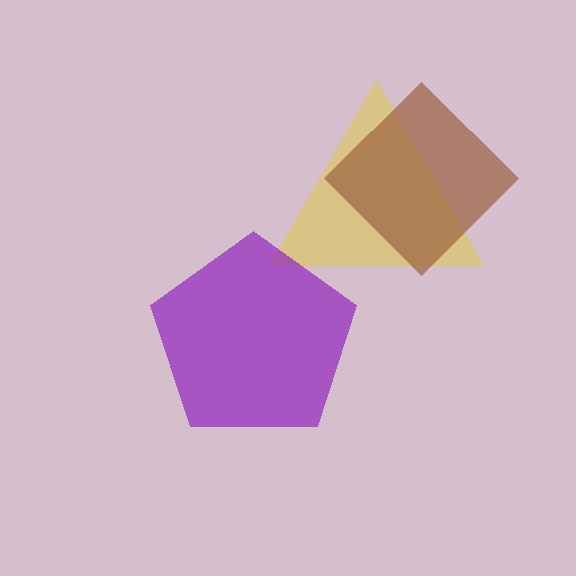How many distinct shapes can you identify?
There are 3 distinct shapes: a yellow triangle, a purple pentagon, a brown diamond.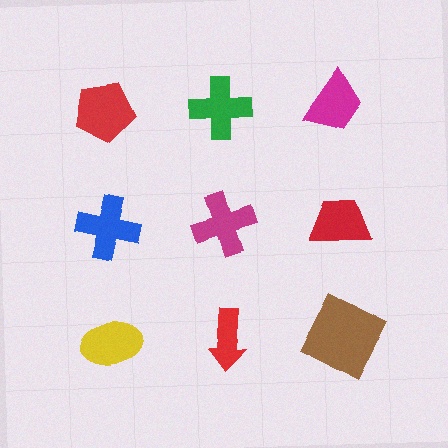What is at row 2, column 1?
A blue cross.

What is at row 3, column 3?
A brown square.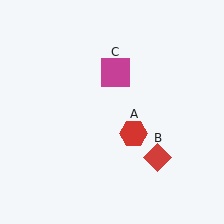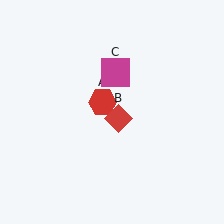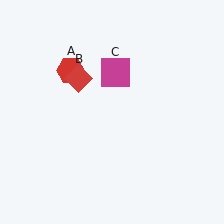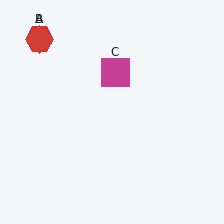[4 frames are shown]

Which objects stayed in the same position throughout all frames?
Magenta square (object C) remained stationary.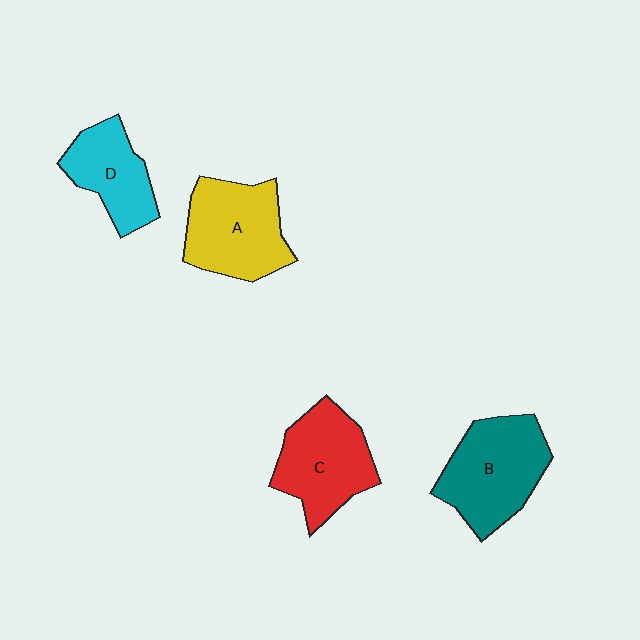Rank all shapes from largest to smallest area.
From largest to smallest: B (teal), A (yellow), C (red), D (cyan).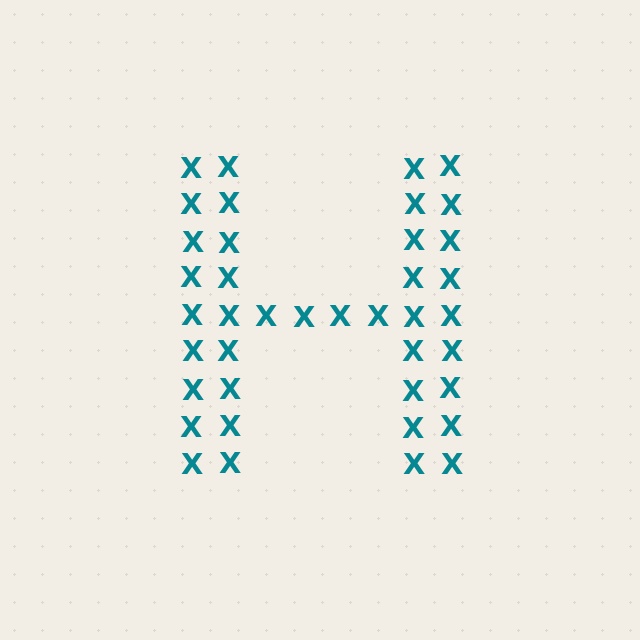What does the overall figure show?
The overall figure shows the letter H.